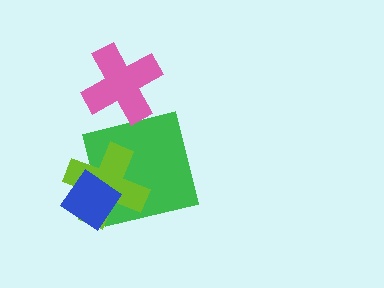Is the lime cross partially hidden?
Yes, it is partially covered by another shape.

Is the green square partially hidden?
Yes, it is partially covered by another shape.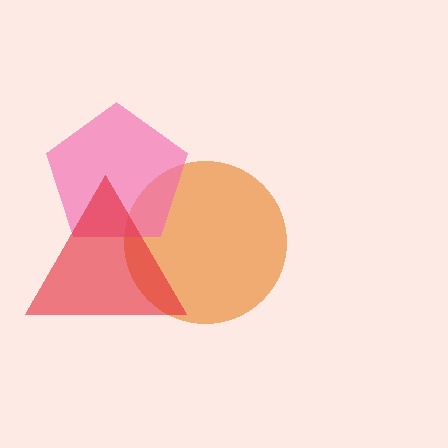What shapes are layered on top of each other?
The layered shapes are: an orange circle, a pink pentagon, a red triangle.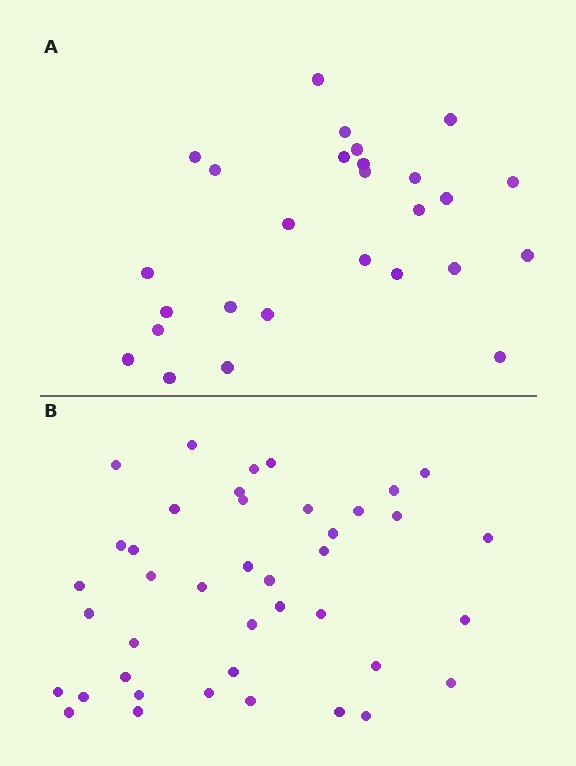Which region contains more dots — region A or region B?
Region B (the bottom region) has more dots.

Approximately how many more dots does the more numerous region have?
Region B has approximately 15 more dots than region A.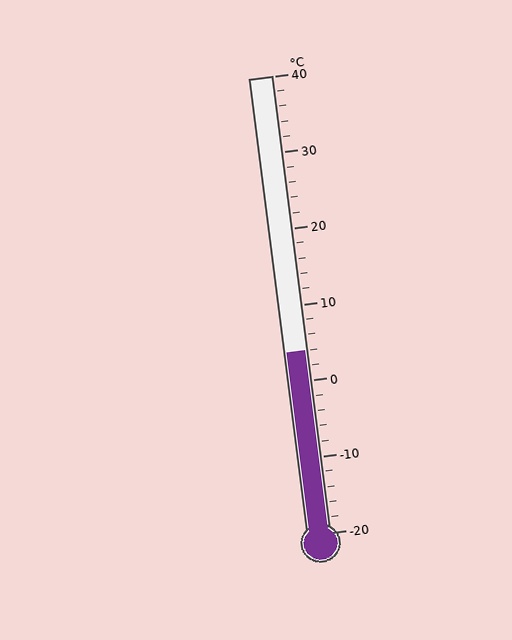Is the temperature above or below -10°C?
The temperature is above -10°C.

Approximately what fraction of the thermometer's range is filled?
The thermometer is filled to approximately 40% of its range.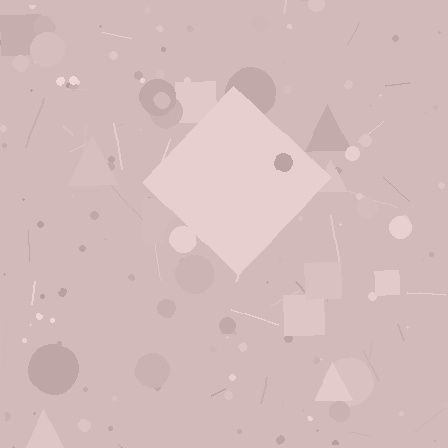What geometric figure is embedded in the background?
A diamond is embedded in the background.